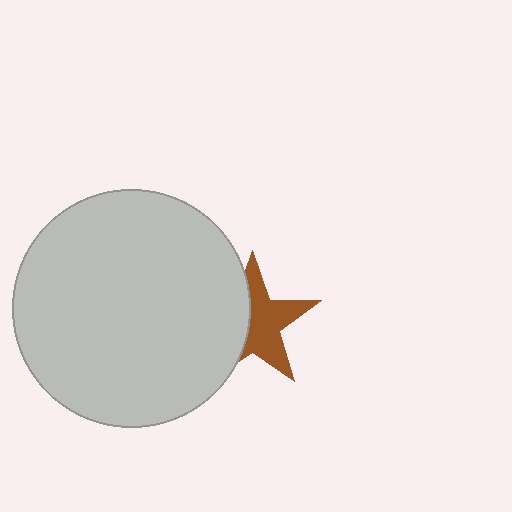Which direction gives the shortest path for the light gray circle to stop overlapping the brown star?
Moving left gives the shortest separation.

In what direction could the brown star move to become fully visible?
The brown star could move right. That would shift it out from behind the light gray circle entirely.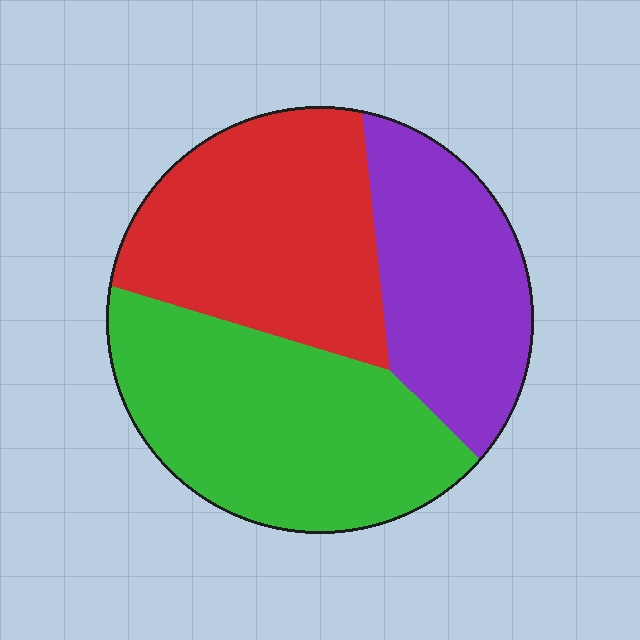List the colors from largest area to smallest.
From largest to smallest: green, red, purple.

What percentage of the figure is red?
Red covers around 35% of the figure.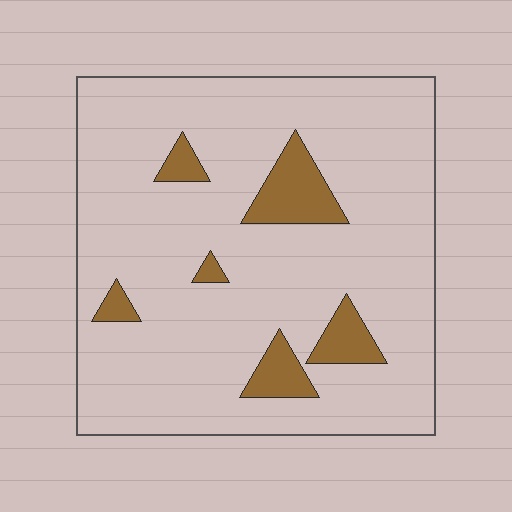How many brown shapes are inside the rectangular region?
6.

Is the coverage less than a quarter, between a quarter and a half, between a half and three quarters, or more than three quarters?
Less than a quarter.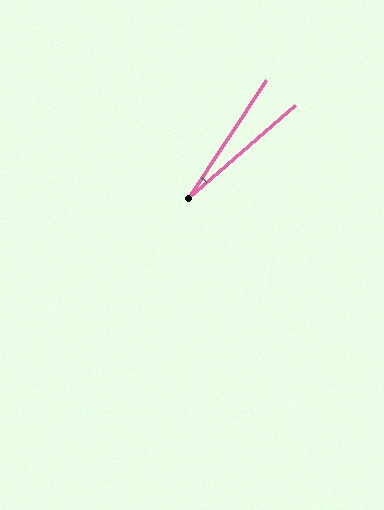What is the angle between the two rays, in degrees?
Approximately 16 degrees.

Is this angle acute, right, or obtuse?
It is acute.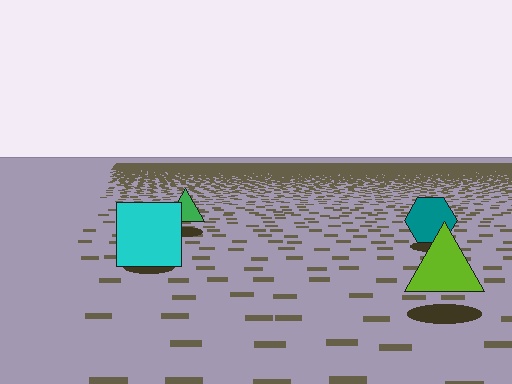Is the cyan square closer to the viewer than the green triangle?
Yes. The cyan square is closer — you can tell from the texture gradient: the ground texture is coarser near it.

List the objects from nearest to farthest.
From nearest to farthest: the lime triangle, the cyan square, the teal hexagon, the green triangle.